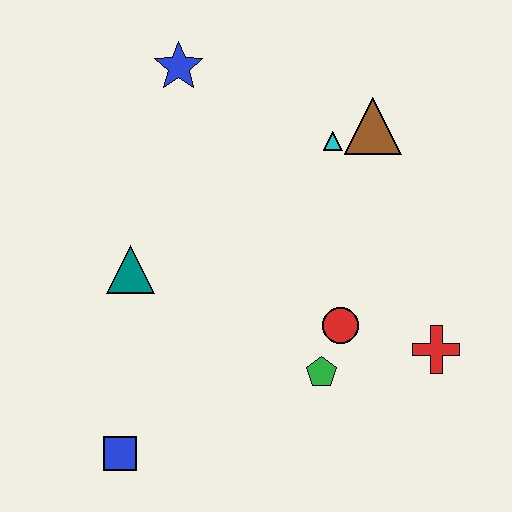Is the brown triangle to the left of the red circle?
No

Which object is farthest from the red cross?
The blue star is farthest from the red cross.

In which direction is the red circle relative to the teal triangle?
The red circle is to the right of the teal triangle.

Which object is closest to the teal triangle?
The blue square is closest to the teal triangle.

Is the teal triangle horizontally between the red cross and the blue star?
No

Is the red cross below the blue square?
No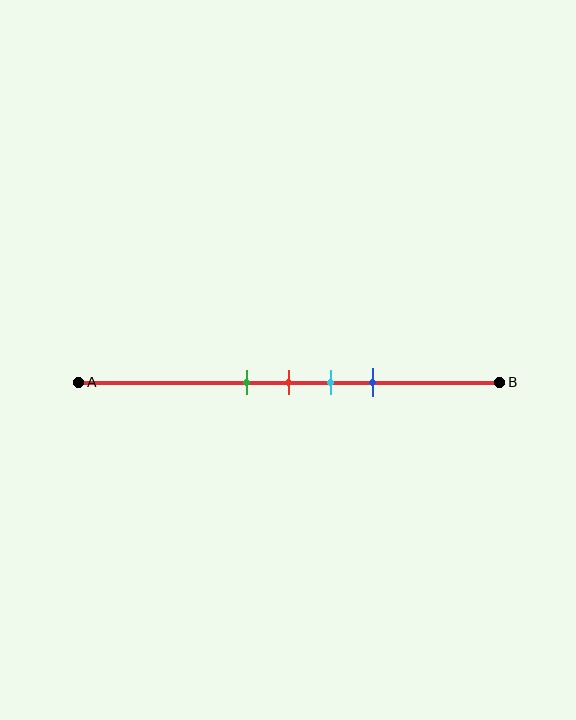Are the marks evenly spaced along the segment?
Yes, the marks are approximately evenly spaced.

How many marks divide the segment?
There are 4 marks dividing the segment.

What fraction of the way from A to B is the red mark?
The red mark is approximately 50% (0.5) of the way from A to B.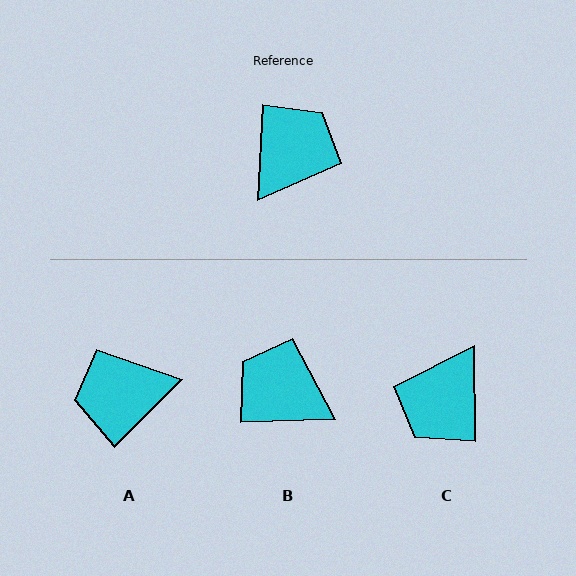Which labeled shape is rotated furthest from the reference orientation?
C, about 177 degrees away.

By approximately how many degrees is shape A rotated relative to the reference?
Approximately 137 degrees counter-clockwise.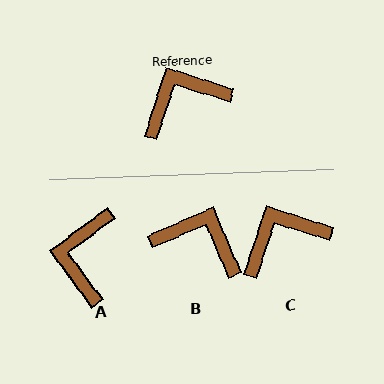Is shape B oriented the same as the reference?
No, it is off by about 49 degrees.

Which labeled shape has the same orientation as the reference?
C.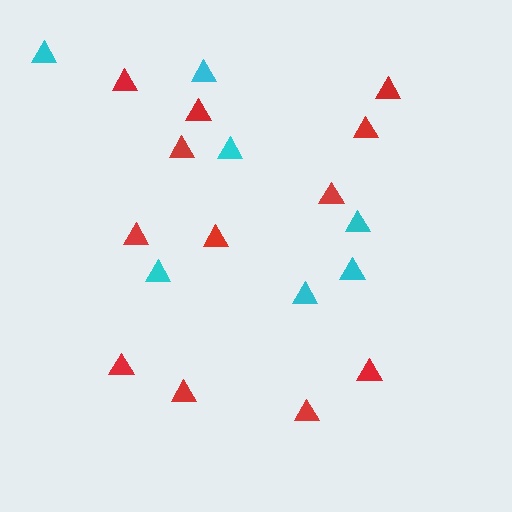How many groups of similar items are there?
There are 2 groups: one group of red triangles (12) and one group of cyan triangles (7).